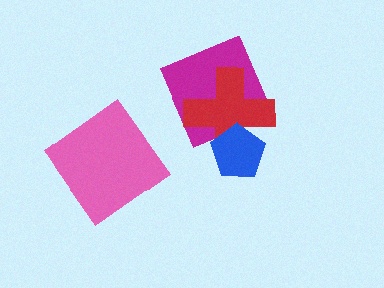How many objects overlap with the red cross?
2 objects overlap with the red cross.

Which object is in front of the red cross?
The blue pentagon is in front of the red cross.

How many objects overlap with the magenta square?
2 objects overlap with the magenta square.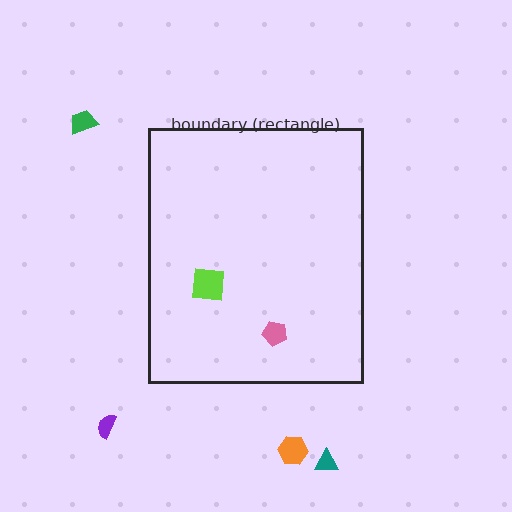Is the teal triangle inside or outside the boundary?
Outside.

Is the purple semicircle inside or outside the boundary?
Outside.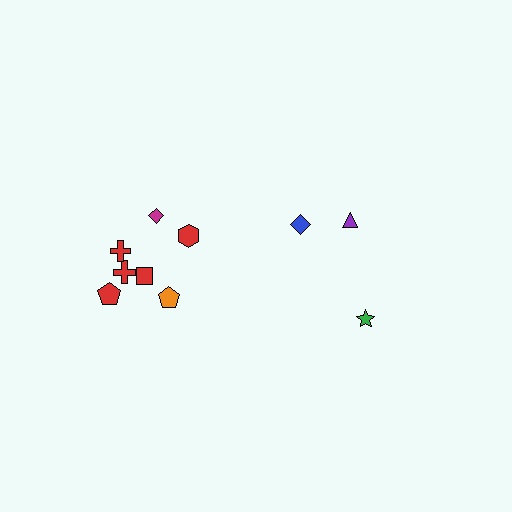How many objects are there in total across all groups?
There are 10 objects.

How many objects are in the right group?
There are 3 objects.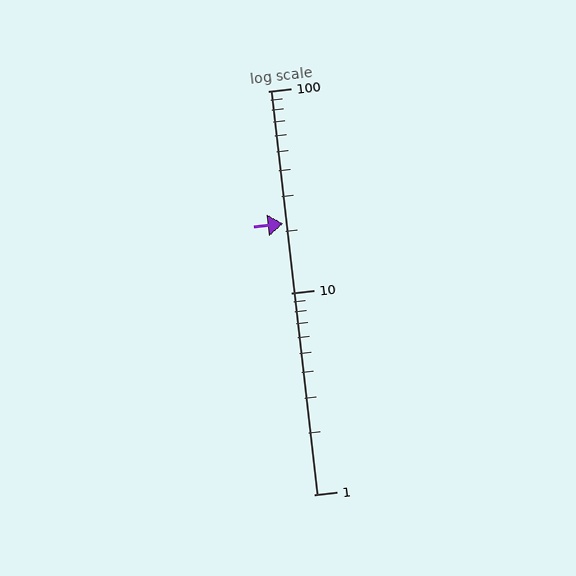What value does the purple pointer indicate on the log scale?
The pointer indicates approximately 22.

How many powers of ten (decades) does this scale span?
The scale spans 2 decades, from 1 to 100.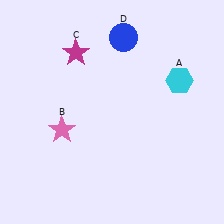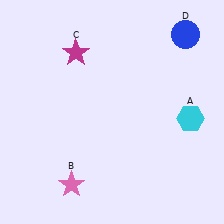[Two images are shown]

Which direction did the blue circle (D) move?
The blue circle (D) moved right.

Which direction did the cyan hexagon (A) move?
The cyan hexagon (A) moved down.